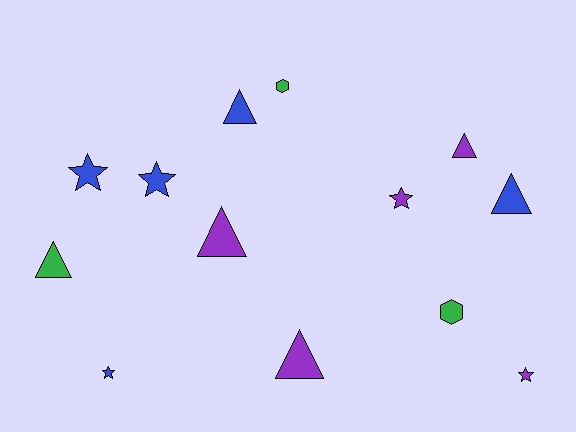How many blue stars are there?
There are 3 blue stars.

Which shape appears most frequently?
Triangle, with 6 objects.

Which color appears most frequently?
Blue, with 5 objects.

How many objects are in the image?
There are 13 objects.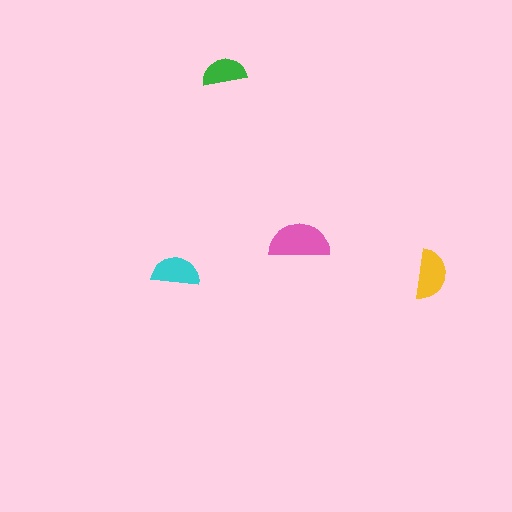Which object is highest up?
The green semicircle is topmost.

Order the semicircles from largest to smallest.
the pink one, the yellow one, the cyan one, the green one.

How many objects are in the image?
There are 4 objects in the image.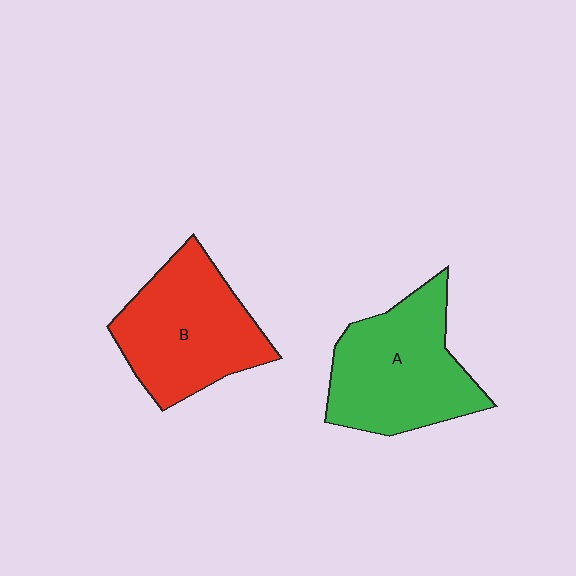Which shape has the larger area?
Shape A (green).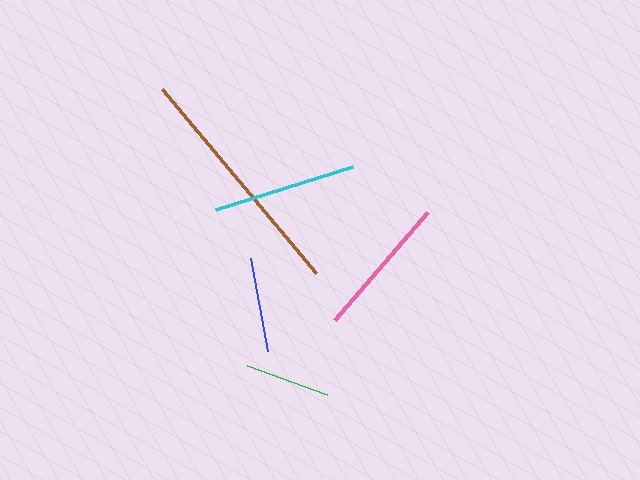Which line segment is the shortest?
The green line is the shortest at approximately 85 pixels.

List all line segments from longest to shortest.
From longest to shortest: brown, cyan, pink, blue, green.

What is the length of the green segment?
The green segment is approximately 85 pixels long.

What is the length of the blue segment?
The blue segment is approximately 95 pixels long.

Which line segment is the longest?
The brown line is the longest at approximately 240 pixels.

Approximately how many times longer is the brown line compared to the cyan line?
The brown line is approximately 1.7 times the length of the cyan line.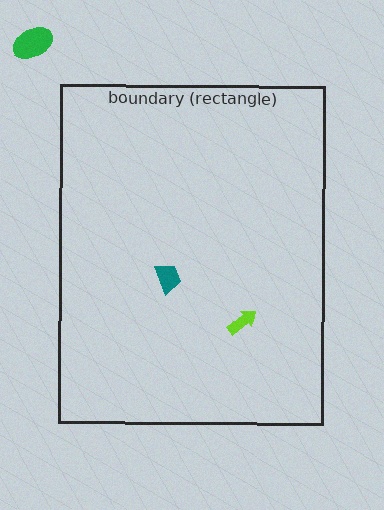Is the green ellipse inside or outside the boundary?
Outside.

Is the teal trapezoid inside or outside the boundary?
Inside.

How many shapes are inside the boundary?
2 inside, 1 outside.